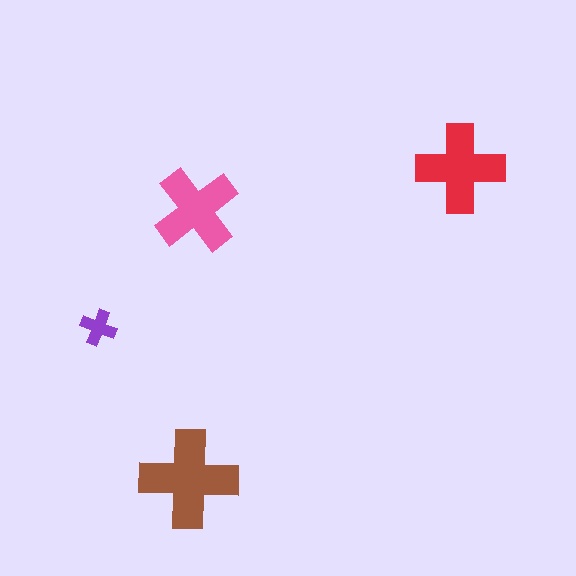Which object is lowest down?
The brown cross is bottommost.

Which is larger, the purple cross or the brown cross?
The brown one.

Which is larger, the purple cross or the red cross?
The red one.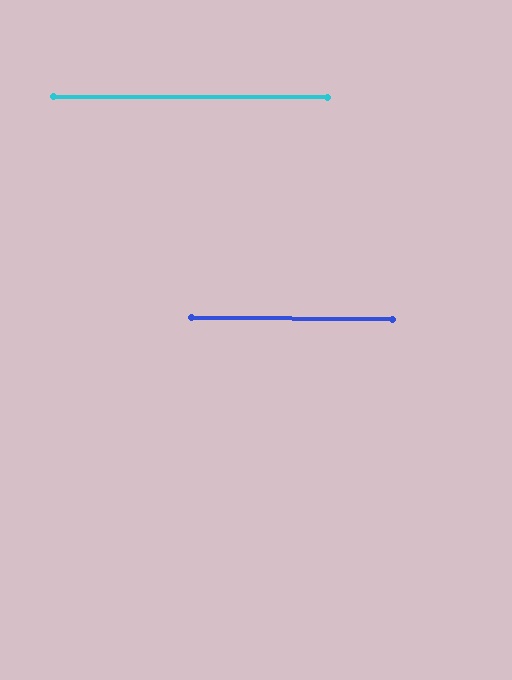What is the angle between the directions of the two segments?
Approximately 0 degrees.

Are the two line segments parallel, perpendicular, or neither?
Parallel — their directions differ by only 0.3°.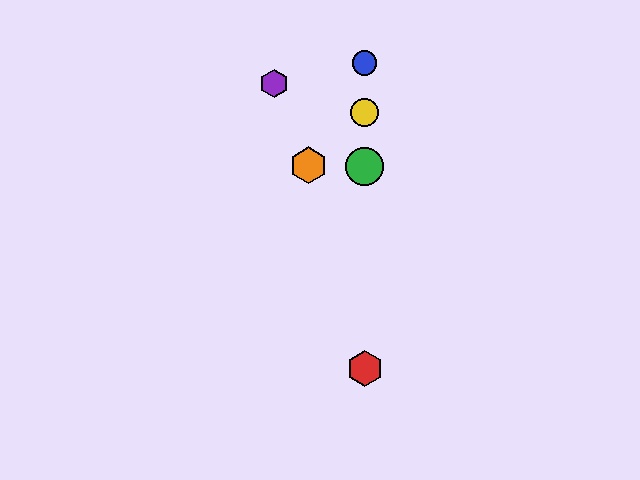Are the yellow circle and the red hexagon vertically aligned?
Yes, both are at x≈365.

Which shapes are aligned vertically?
The red hexagon, the blue circle, the green circle, the yellow circle are aligned vertically.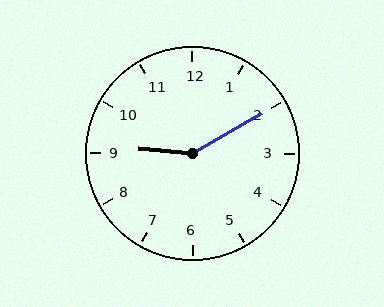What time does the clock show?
9:10.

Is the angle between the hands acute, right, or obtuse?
It is obtuse.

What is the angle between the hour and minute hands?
Approximately 145 degrees.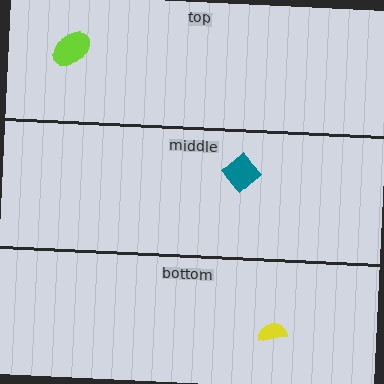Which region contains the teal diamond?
The middle region.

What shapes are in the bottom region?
The yellow semicircle.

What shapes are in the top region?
The lime ellipse.